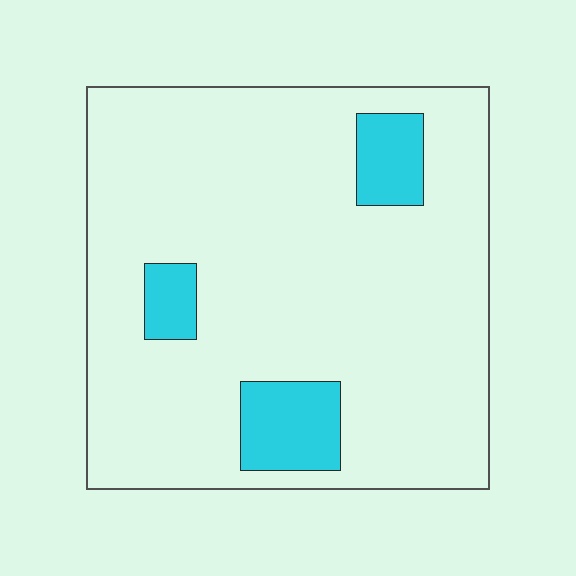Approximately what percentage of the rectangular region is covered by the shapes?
Approximately 10%.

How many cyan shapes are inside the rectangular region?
3.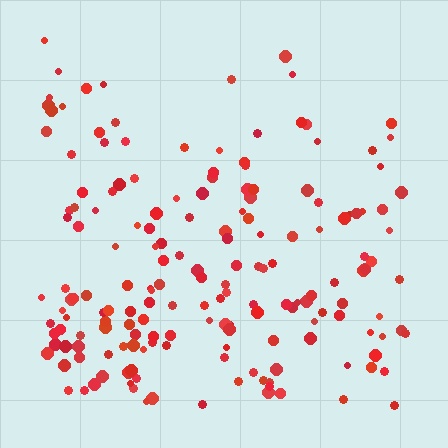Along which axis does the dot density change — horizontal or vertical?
Vertical.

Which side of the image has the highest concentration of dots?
The bottom.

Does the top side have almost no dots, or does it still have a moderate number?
Still a moderate number, just noticeably fewer than the bottom.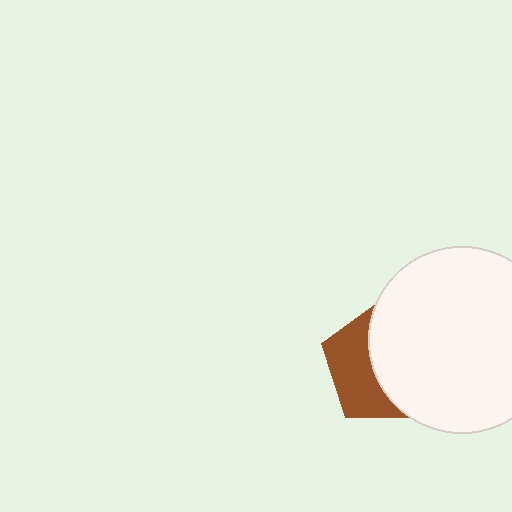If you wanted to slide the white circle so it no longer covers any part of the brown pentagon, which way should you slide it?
Slide it right — that is the most direct way to separate the two shapes.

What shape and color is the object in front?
The object in front is a white circle.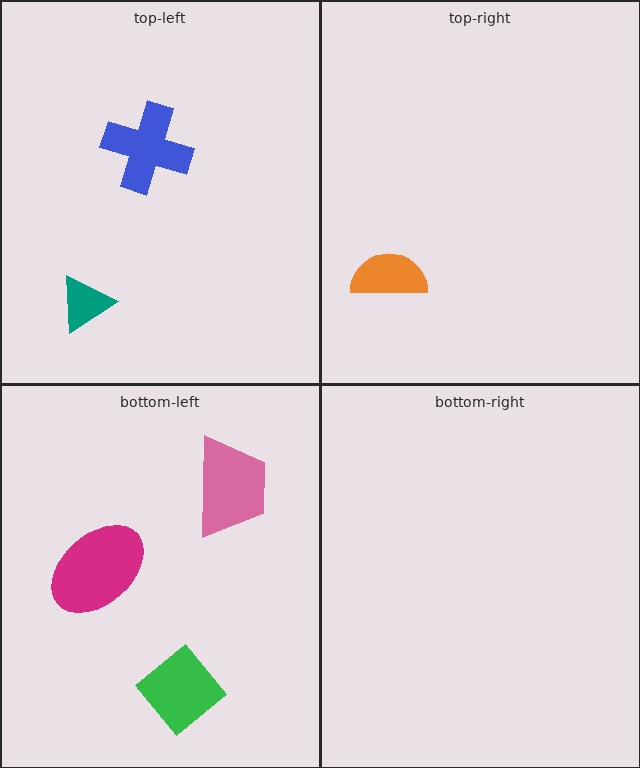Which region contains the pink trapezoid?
The bottom-left region.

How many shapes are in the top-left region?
2.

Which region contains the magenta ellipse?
The bottom-left region.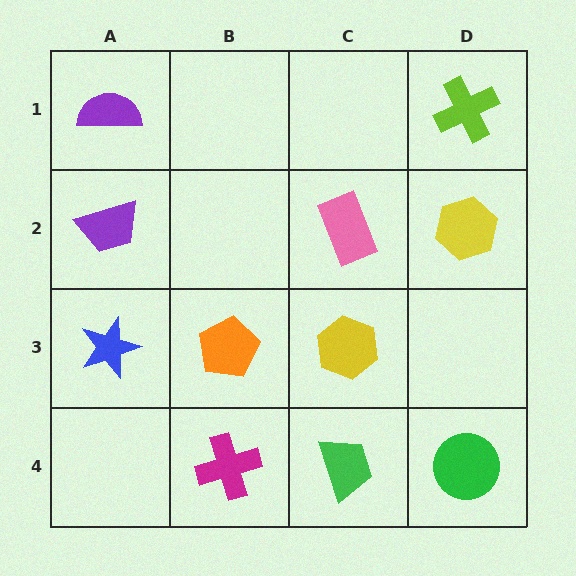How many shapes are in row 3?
3 shapes.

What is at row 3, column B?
An orange pentagon.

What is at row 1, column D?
A lime cross.